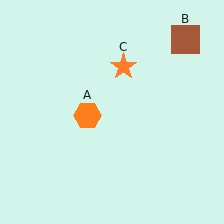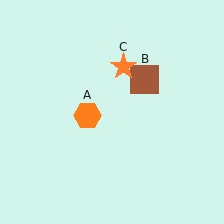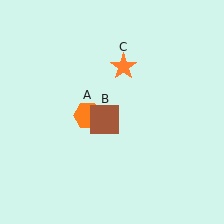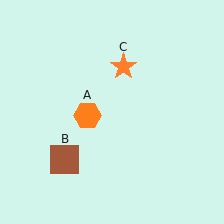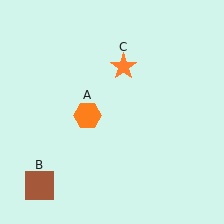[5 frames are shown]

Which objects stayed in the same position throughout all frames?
Orange hexagon (object A) and orange star (object C) remained stationary.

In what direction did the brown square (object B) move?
The brown square (object B) moved down and to the left.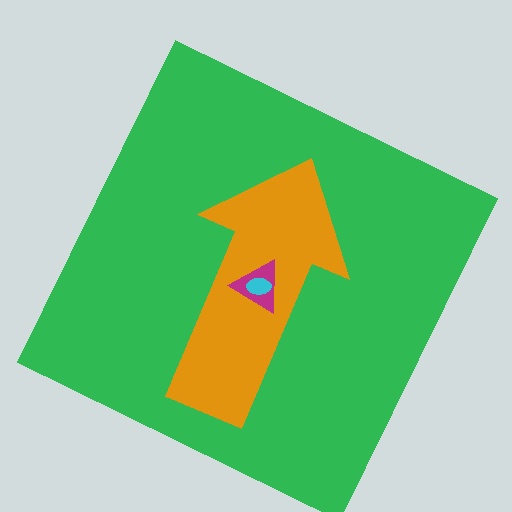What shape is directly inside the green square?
The orange arrow.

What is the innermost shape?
The cyan ellipse.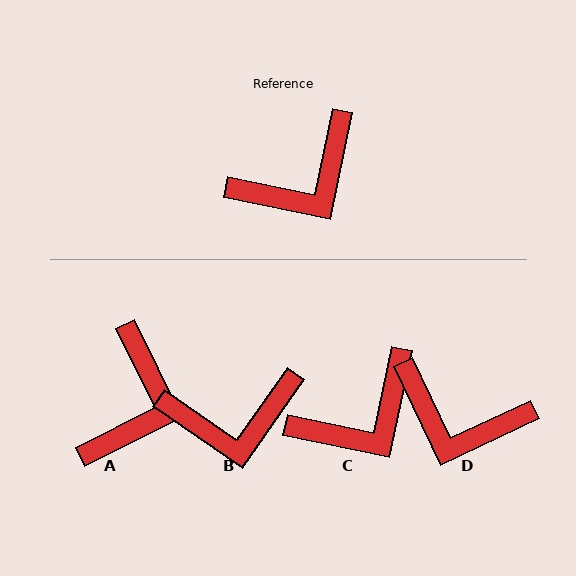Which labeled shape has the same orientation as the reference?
C.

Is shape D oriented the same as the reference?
No, it is off by about 53 degrees.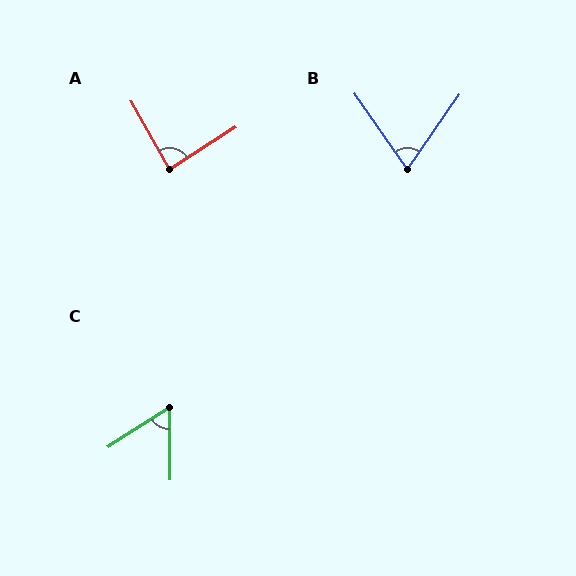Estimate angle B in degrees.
Approximately 70 degrees.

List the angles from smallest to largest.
C (57°), B (70°), A (87°).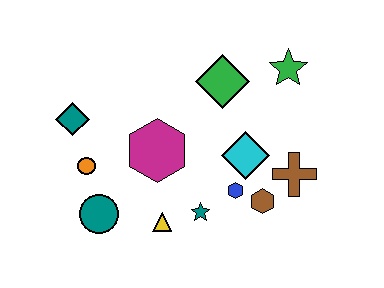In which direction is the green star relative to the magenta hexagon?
The green star is to the right of the magenta hexagon.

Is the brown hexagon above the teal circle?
Yes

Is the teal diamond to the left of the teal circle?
Yes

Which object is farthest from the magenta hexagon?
The green star is farthest from the magenta hexagon.